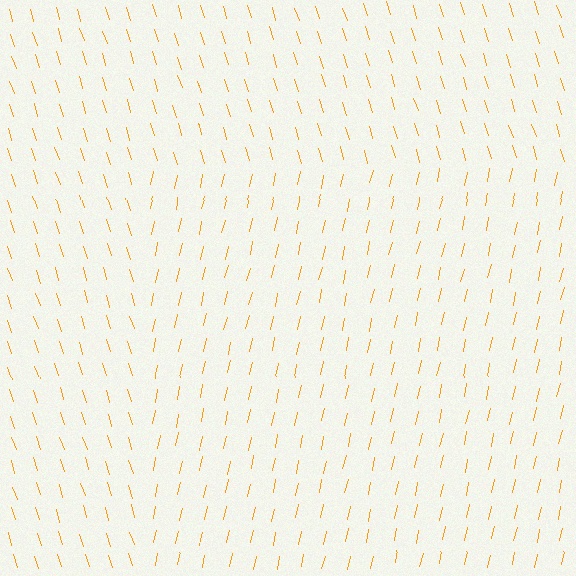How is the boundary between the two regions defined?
The boundary is defined purely by a change in line orientation (approximately 30 degrees difference). All lines are the same color and thickness.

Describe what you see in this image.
The image is filled with small orange line segments. A rectangle region in the image has lines oriented differently from the surrounding lines, creating a visible texture boundary.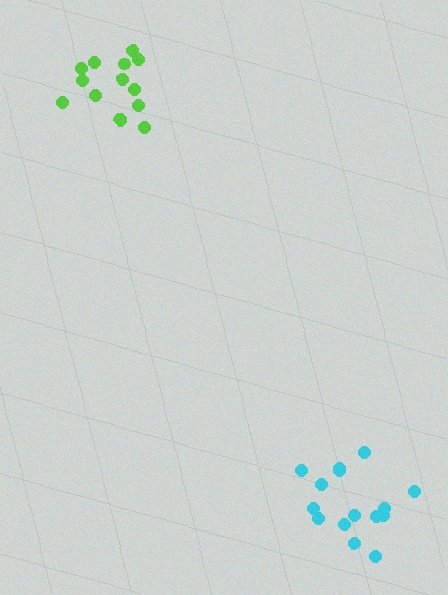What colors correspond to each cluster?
The clusters are colored: cyan, lime.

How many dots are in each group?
Group 1: 15 dots, Group 2: 14 dots (29 total).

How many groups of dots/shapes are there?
There are 2 groups.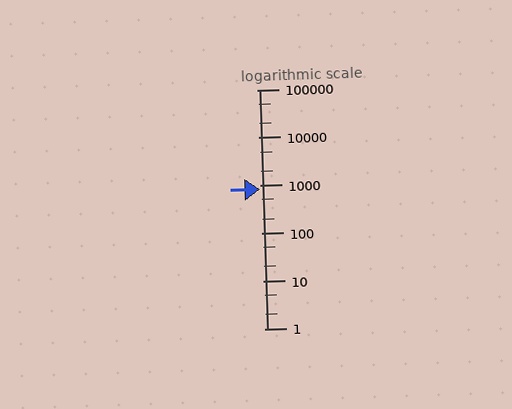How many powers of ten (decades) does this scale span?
The scale spans 5 decades, from 1 to 100000.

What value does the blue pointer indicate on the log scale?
The pointer indicates approximately 820.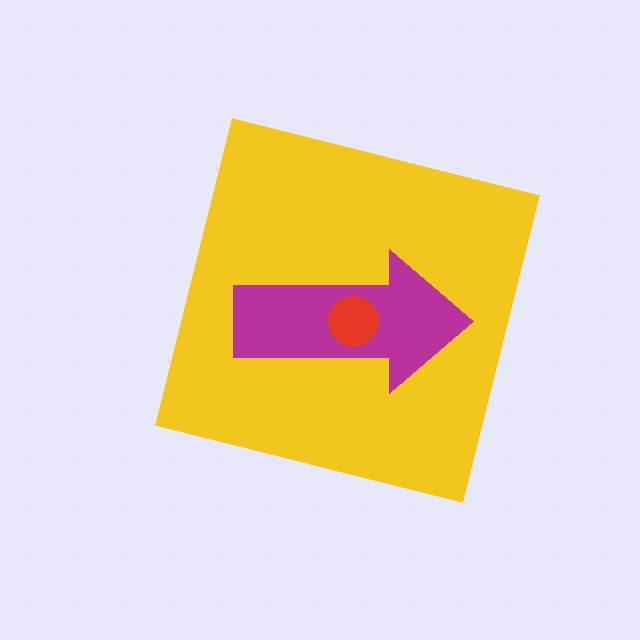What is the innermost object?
The red circle.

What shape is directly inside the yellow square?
The magenta arrow.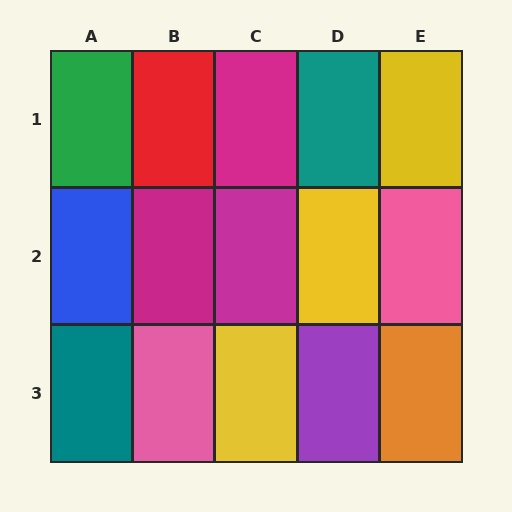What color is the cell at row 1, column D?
Teal.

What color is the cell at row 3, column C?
Yellow.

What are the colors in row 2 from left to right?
Blue, magenta, magenta, yellow, pink.